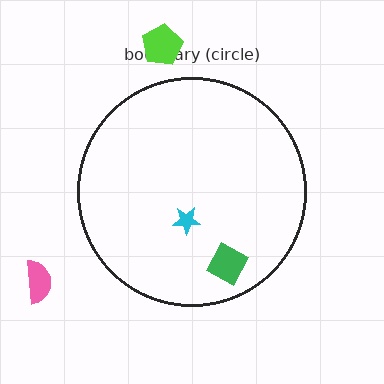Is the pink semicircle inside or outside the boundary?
Outside.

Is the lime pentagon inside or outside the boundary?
Outside.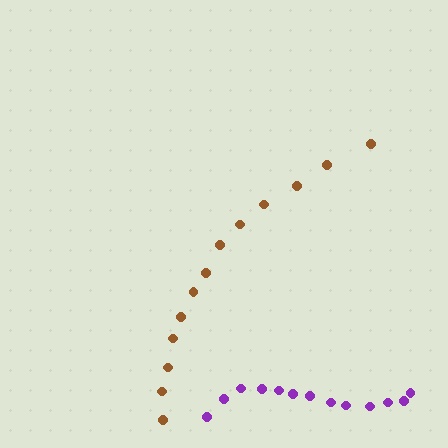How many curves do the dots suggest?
There are 2 distinct paths.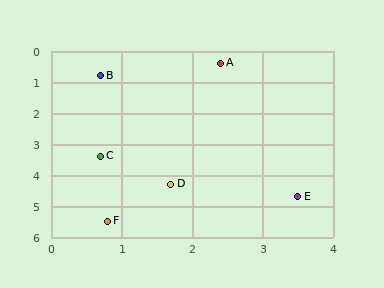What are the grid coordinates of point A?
Point A is at approximately (2.4, 0.4).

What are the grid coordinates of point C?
Point C is at approximately (0.7, 3.4).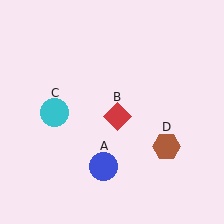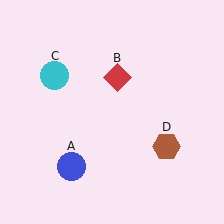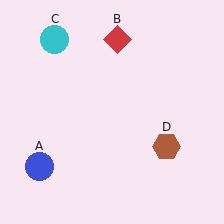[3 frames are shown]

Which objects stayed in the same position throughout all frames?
Brown hexagon (object D) remained stationary.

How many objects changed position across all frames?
3 objects changed position: blue circle (object A), red diamond (object B), cyan circle (object C).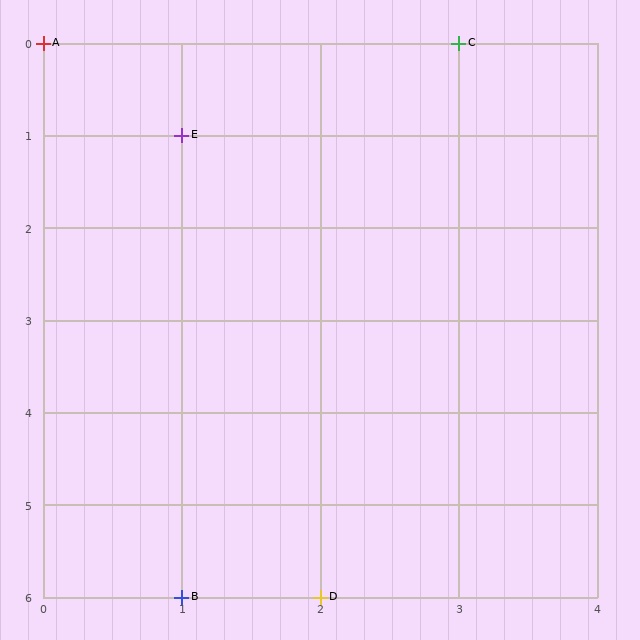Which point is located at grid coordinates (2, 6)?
Point D is at (2, 6).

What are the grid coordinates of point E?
Point E is at grid coordinates (1, 1).